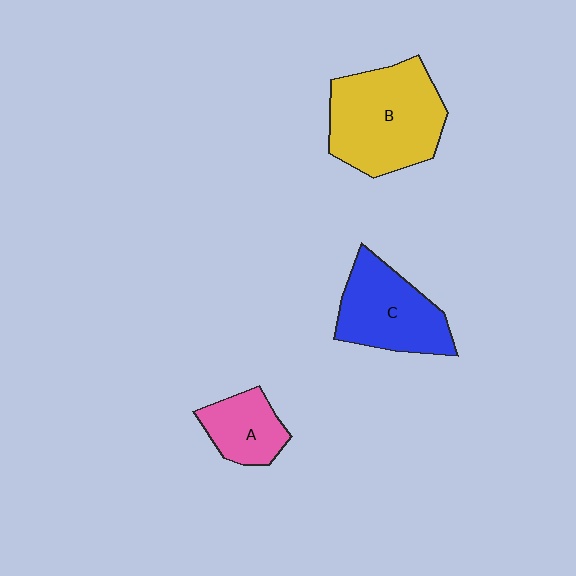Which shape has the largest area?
Shape B (yellow).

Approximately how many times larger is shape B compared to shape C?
Approximately 1.3 times.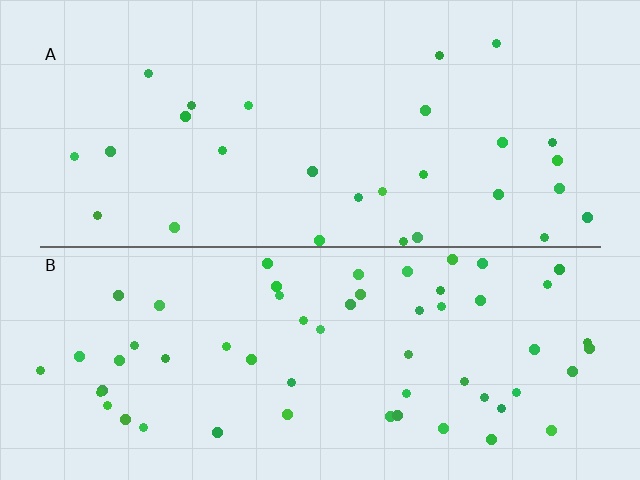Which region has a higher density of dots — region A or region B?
B (the bottom).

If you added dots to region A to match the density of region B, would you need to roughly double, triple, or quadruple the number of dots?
Approximately double.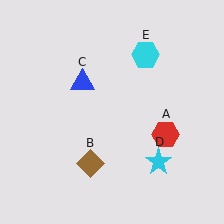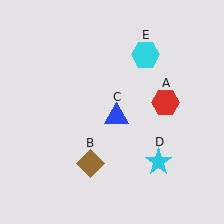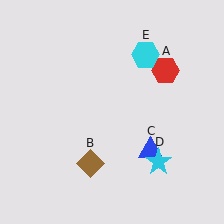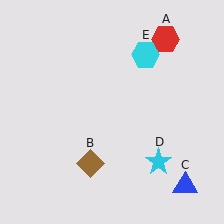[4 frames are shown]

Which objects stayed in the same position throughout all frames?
Brown diamond (object B) and cyan star (object D) and cyan hexagon (object E) remained stationary.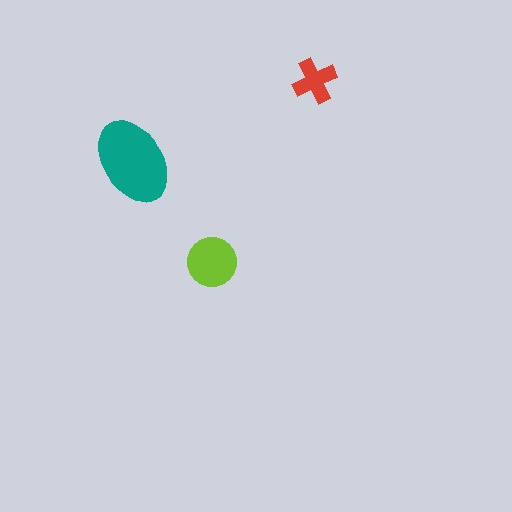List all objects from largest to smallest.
The teal ellipse, the lime circle, the red cross.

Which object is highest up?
The red cross is topmost.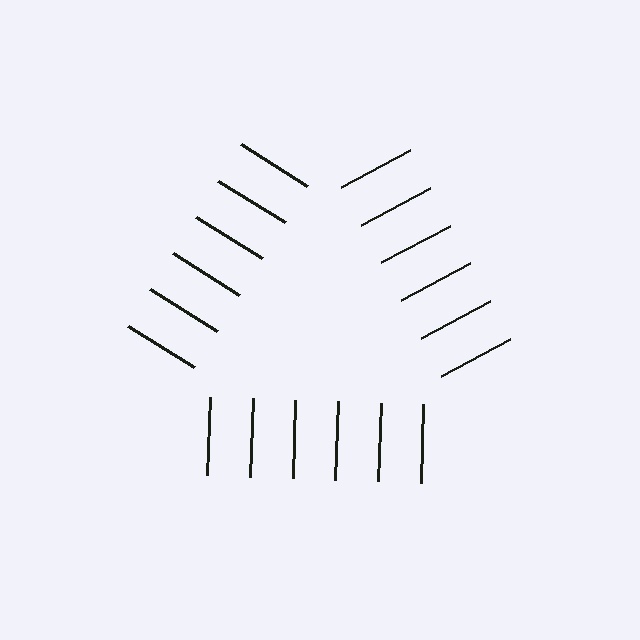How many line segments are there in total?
18 — 6 along each of the 3 edges.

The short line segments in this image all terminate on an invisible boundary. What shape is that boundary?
An illusory triangle — the line segments terminate on its edges but no continuous stroke is drawn.